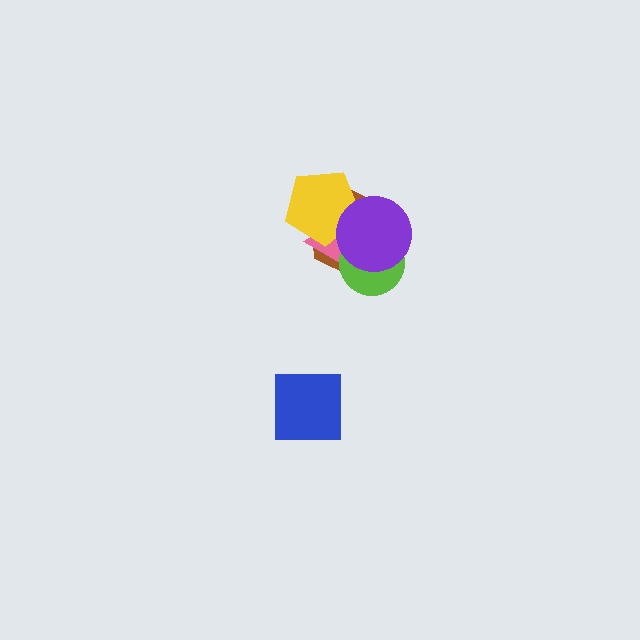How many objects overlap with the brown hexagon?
4 objects overlap with the brown hexagon.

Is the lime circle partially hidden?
Yes, it is partially covered by another shape.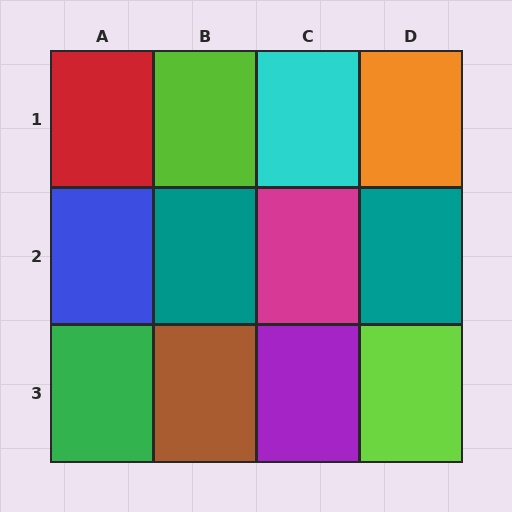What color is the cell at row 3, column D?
Lime.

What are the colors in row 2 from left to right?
Blue, teal, magenta, teal.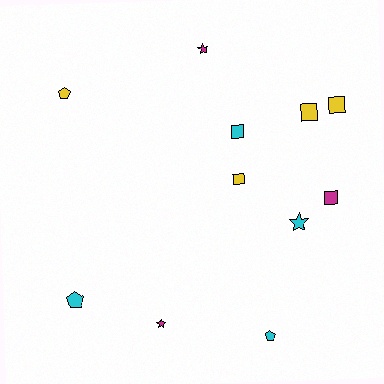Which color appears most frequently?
Yellow, with 4 objects.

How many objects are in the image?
There are 11 objects.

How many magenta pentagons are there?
There are no magenta pentagons.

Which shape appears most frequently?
Square, with 5 objects.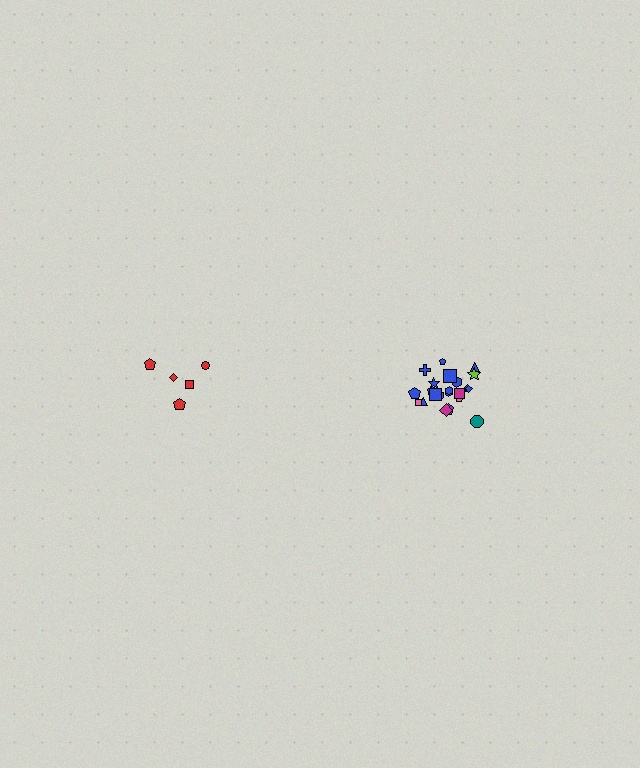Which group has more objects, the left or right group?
The right group.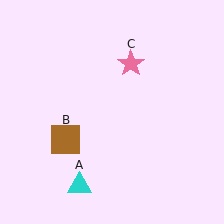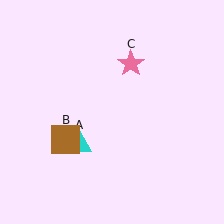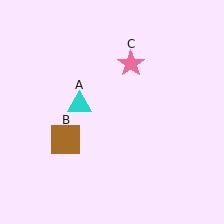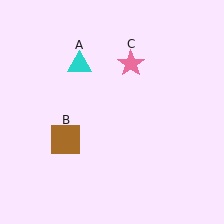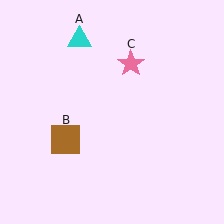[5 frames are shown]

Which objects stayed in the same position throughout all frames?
Brown square (object B) and pink star (object C) remained stationary.